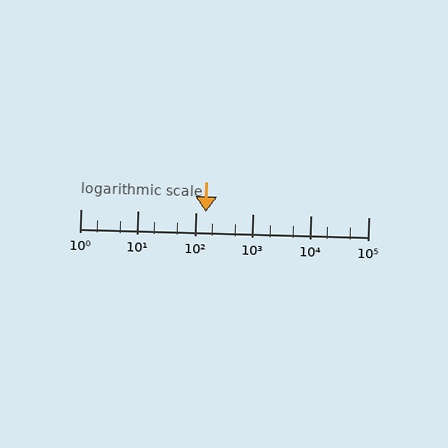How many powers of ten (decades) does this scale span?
The scale spans 5 decades, from 1 to 100000.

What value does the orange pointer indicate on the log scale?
The pointer indicates approximately 150.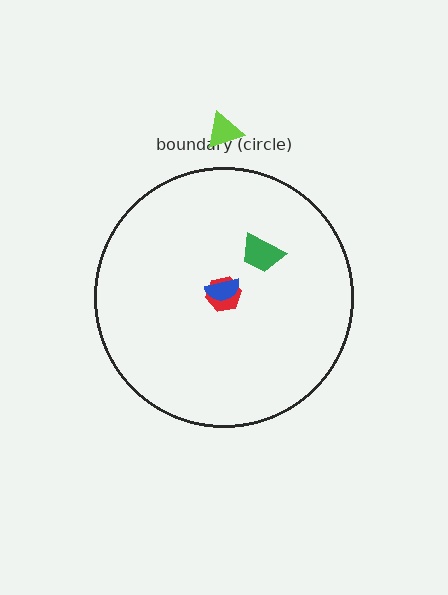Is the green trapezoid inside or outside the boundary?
Inside.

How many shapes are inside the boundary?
3 inside, 1 outside.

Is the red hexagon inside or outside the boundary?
Inside.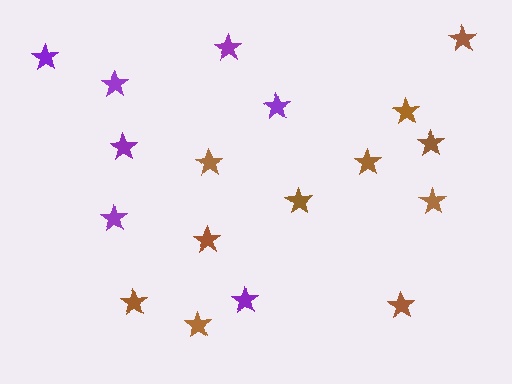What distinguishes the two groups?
There are 2 groups: one group of brown stars (11) and one group of purple stars (7).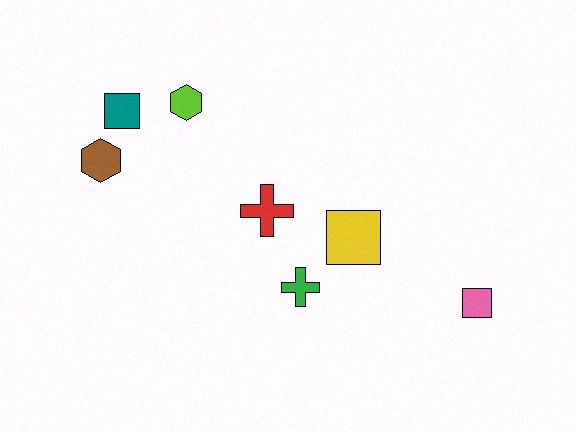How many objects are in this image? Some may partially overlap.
There are 7 objects.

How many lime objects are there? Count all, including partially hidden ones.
There is 1 lime object.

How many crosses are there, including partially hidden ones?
There are 2 crosses.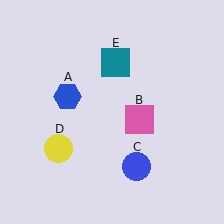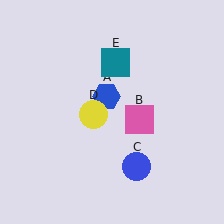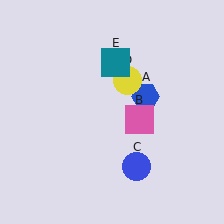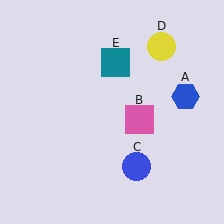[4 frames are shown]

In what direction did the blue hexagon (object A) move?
The blue hexagon (object A) moved right.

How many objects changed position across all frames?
2 objects changed position: blue hexagon (object A), yellow circle (object D).